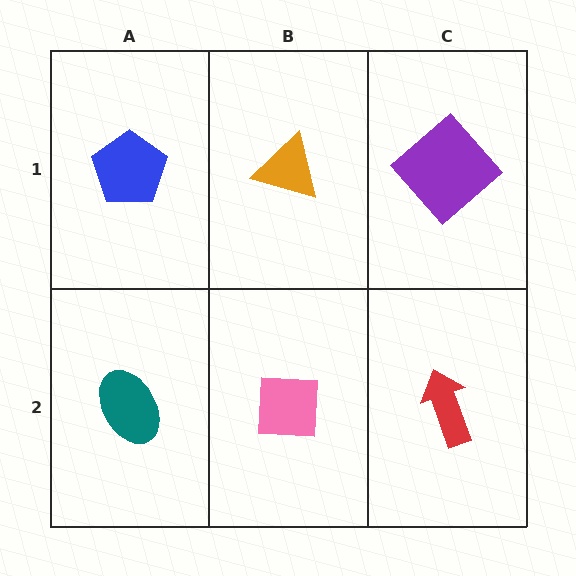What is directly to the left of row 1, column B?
A blue pentagon.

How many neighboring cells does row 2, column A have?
2.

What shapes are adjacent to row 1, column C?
A red arrow (row 2, column C), an orange triangle (row 1, column B).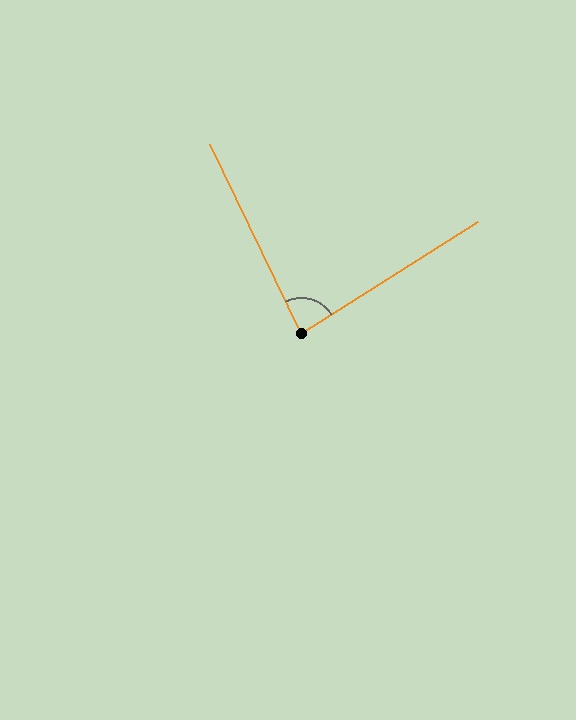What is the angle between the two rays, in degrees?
Approximately 83 degrees.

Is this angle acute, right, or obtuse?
It is acute.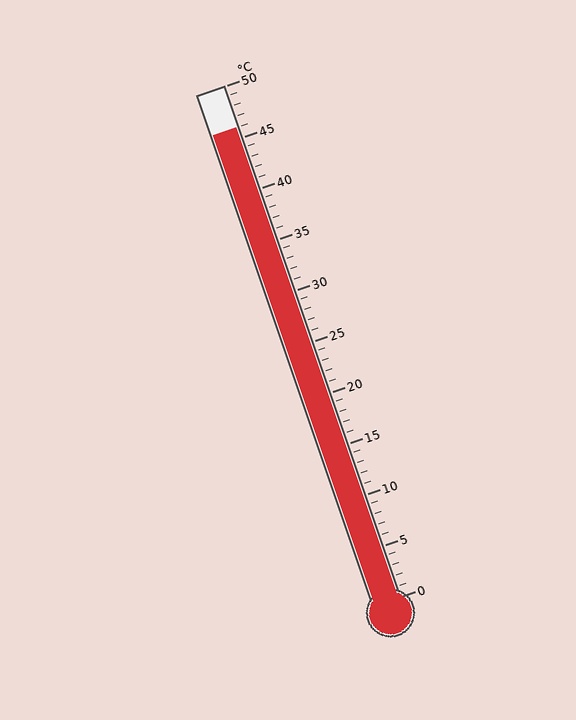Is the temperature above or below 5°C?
The temperature is above 5°C.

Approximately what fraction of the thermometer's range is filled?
The thermometer is filled to approximately 90% of its range.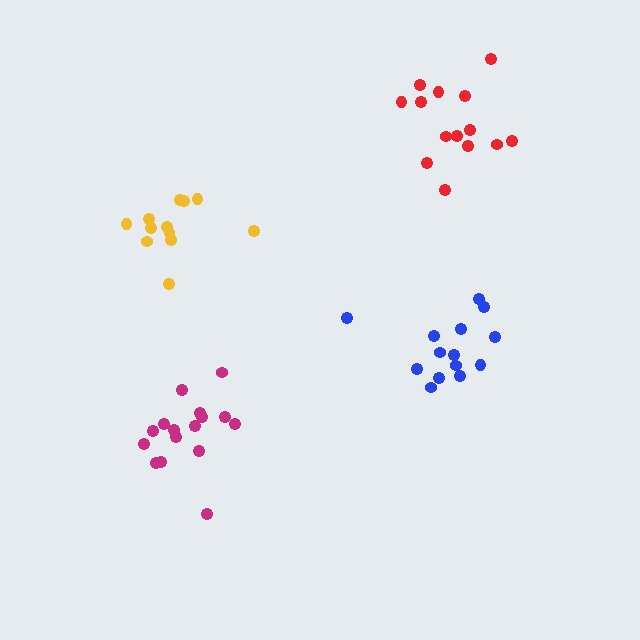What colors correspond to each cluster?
The clusters are colored: blue, red, magenta, yellow.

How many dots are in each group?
Group 1: 14 dots, Group 2: 14 dots, Group 3: 16 dots, Group 4: 12 dots (56 total).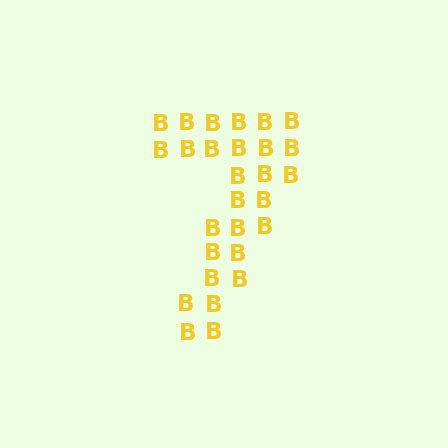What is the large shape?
The large shape is the digit 7.